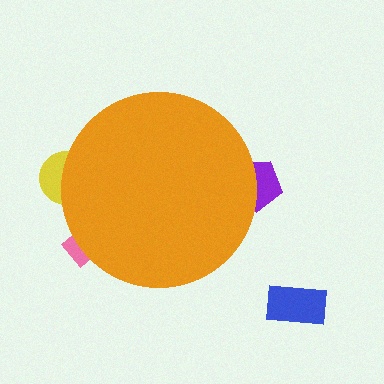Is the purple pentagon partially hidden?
Yes, the purple pentagon is partially hidden behind the orange circle.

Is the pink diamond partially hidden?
Yes, the pink diamond is partially hidden behind the orange circle.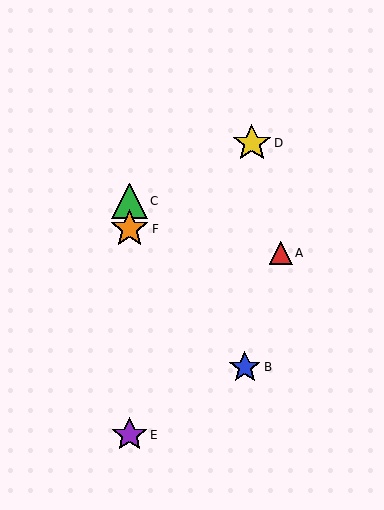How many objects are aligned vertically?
3 objects (C, E, F) are aligned vertically.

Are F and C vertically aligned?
Yes, both are at x≈129.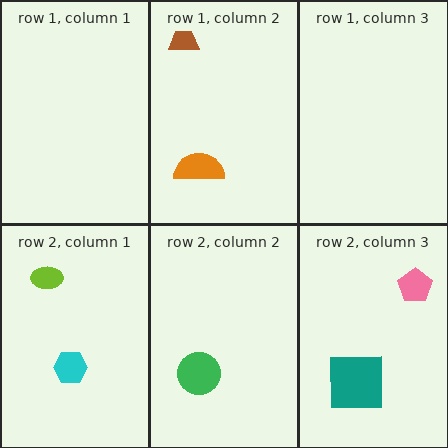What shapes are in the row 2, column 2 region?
The green circle.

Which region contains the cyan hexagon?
The row 2, column 1 region.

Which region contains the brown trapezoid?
The row 1, column 2 region.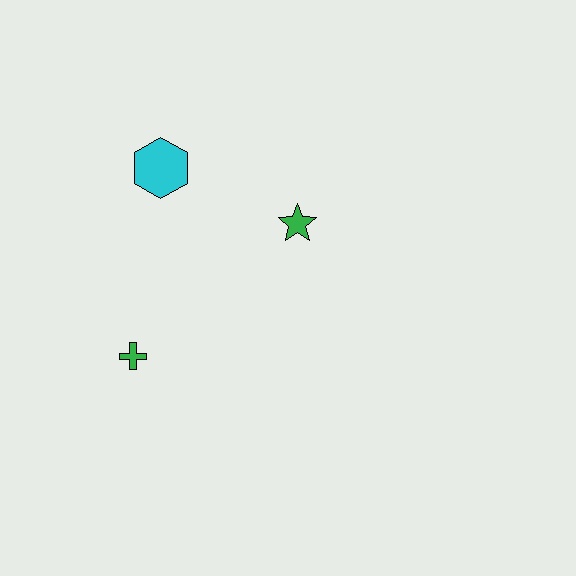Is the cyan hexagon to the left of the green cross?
No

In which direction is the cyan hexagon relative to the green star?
The cyan hexagon is to the left of the green star.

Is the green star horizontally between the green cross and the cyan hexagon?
No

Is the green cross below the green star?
Yes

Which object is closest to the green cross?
The cyan hexagon is closest to the green cross.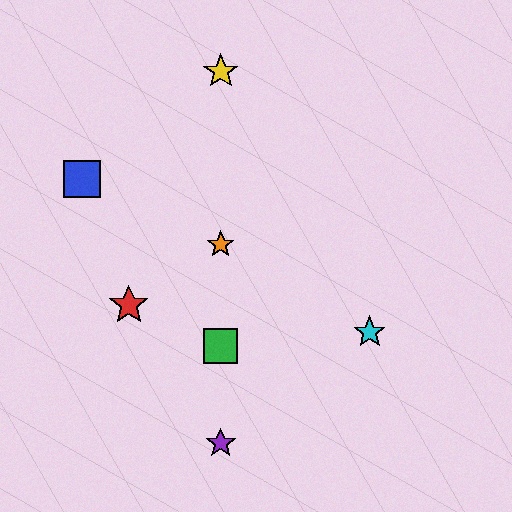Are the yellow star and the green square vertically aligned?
Yes, both are at x≈221.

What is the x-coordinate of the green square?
The green square is at x≈221.